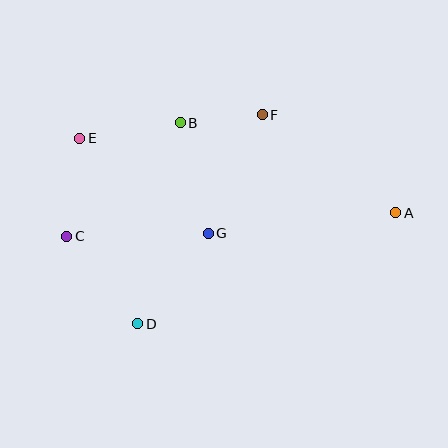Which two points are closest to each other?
Points B and F are closest to each other.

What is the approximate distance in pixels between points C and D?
The distance between C and D is approximately 113 pixels.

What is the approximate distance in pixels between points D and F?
The distance between D and F is approximately 243 pixels.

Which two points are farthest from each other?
Points A and C are farthest from each other.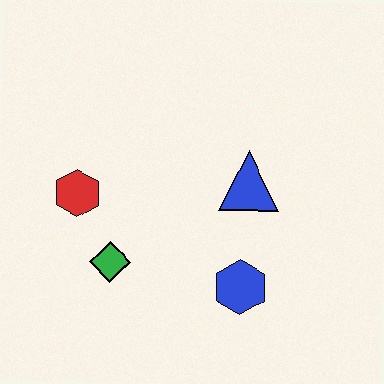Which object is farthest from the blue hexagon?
The red hexagon is farthest from the blue hexagon.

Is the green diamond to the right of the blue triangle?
No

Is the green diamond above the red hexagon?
No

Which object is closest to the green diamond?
The red hexagon is closest to the green diamond.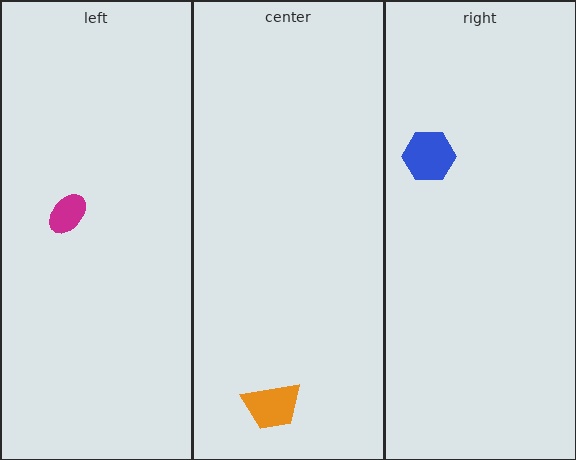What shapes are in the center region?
The orange trapezoid.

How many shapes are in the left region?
1.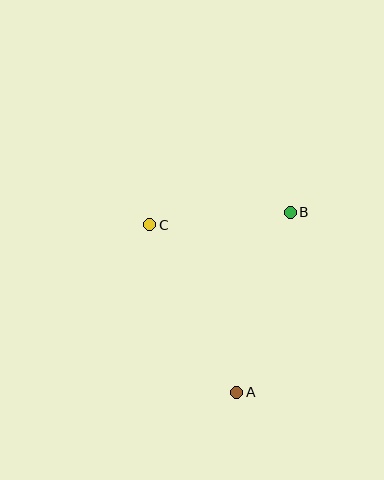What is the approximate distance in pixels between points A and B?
The distance between A and B is approximately 188 pixels.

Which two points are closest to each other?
Points B and C are closest to each other.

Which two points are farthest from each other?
Points A and C are farthest from each other.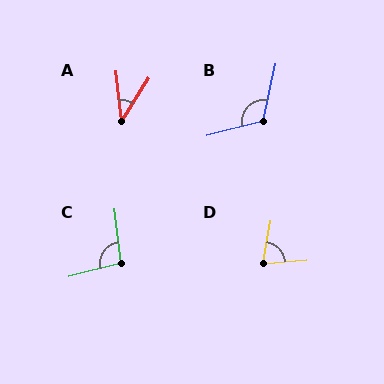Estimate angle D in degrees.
Approximately 75 degrees.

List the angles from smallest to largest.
A (39°), D (75°), C (98°), B (116°).